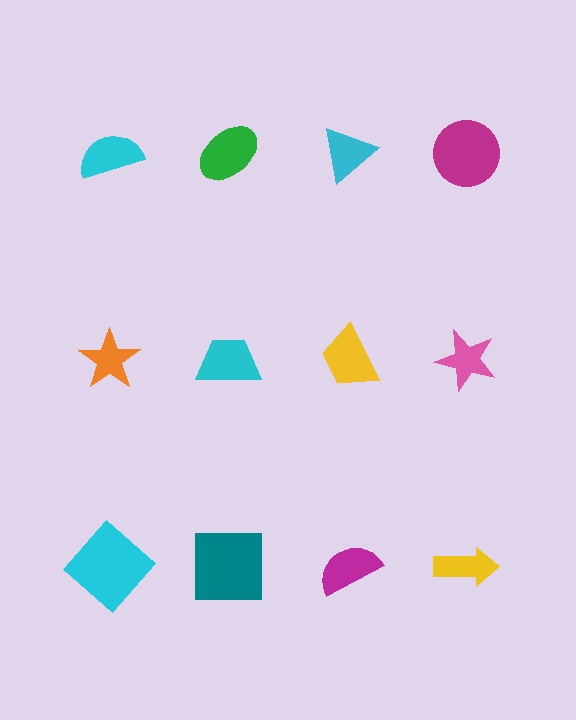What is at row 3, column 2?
A teal square.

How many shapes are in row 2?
4 shapes.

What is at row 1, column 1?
A cyan semicircle.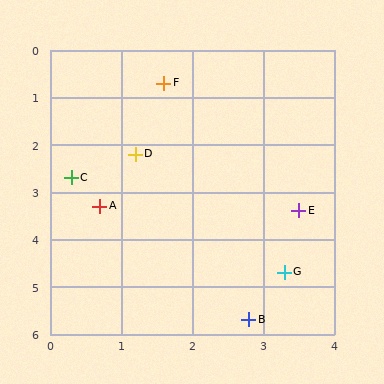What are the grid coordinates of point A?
Point A is at approximately (0.7, 3.3).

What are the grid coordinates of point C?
Point C is at approximately (0.3, 2.7).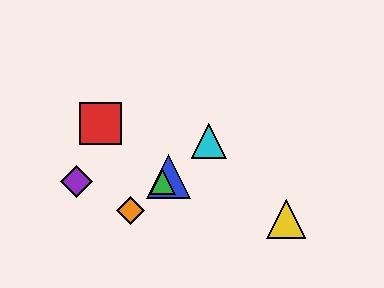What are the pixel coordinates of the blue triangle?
The blue triangle is at (169, 177).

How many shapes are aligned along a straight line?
4 shapes (the blue triangle, the green triangle, the orange diamond, the cyan triangle) are aligned along a straight line.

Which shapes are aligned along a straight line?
The blue triangle, the green triangle, the orange diamond, the cyan triangle are aligned along a straight line.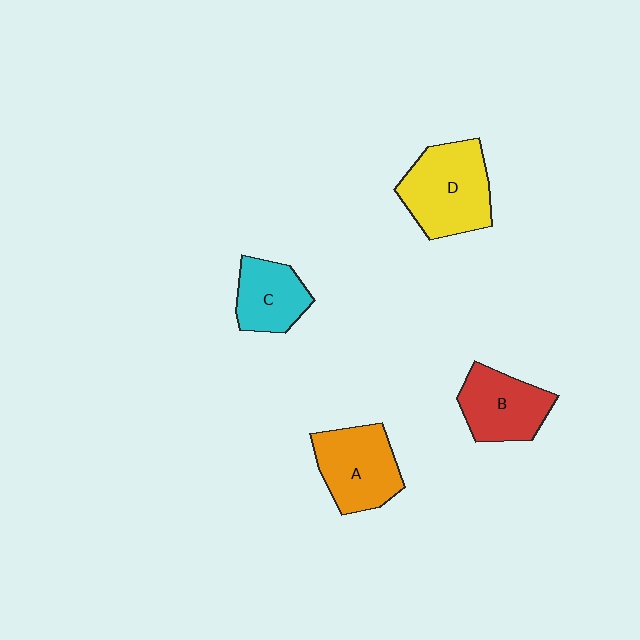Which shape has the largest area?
Shape D (yellow).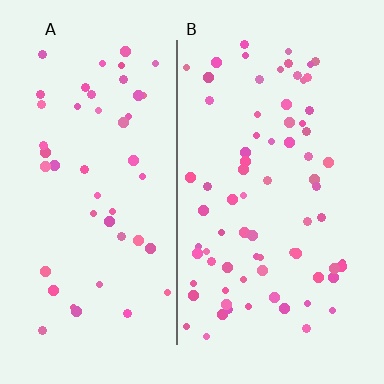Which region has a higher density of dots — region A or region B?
B (the right).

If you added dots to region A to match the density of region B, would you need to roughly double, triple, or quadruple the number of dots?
Approximately double.